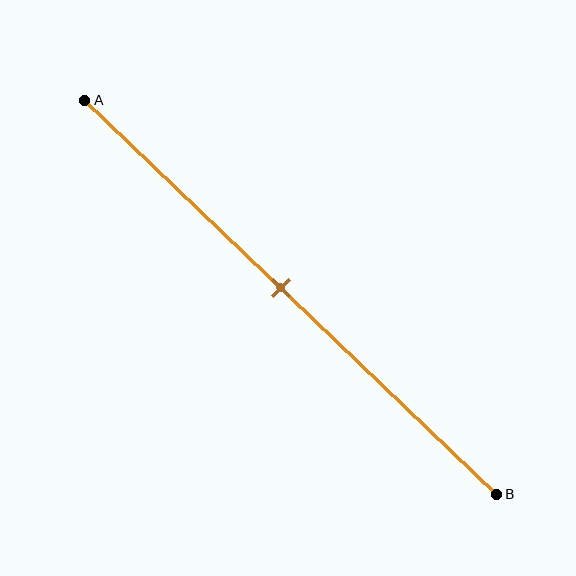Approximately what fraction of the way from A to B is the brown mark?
The brown mark is approximately 50% of the way from A to B.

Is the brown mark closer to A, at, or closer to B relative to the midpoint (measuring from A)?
The brown mark is approximately at the midpoint of segment AB.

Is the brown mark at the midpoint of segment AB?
Yes, the mark is approximately at the midpoint.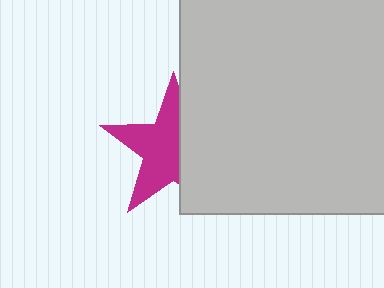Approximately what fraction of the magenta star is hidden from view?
Roughly 42% of the magenta star is hidden behind the light gray square.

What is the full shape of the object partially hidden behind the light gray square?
The partially hidden object is a magenta star.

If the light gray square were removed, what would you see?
You would see the complete magenta star.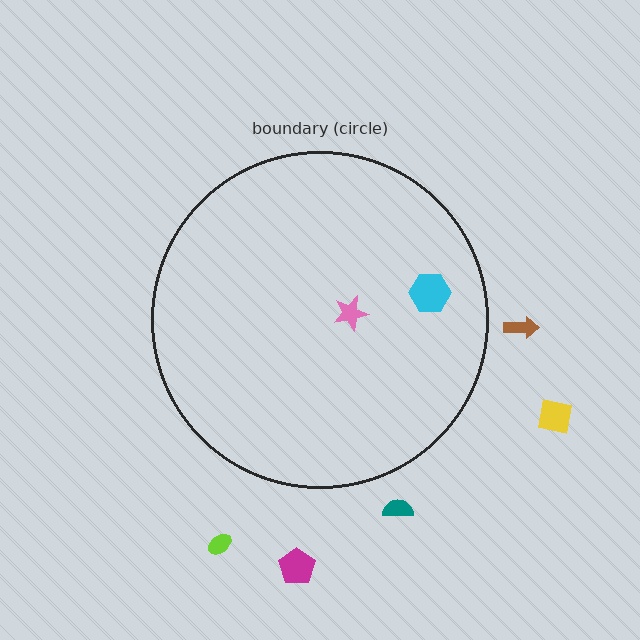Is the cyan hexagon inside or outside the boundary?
Inside.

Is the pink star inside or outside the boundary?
Inside.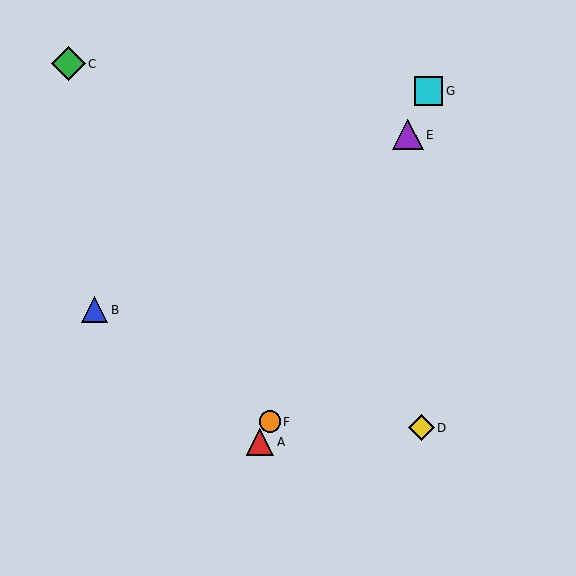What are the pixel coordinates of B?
Object B is at (95, 310).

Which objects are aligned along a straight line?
Objects A, E, F, G are aligned along a straight line.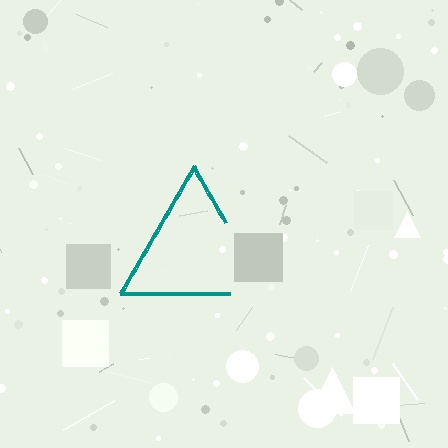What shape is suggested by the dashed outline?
The dashed outline suggests a triangle.